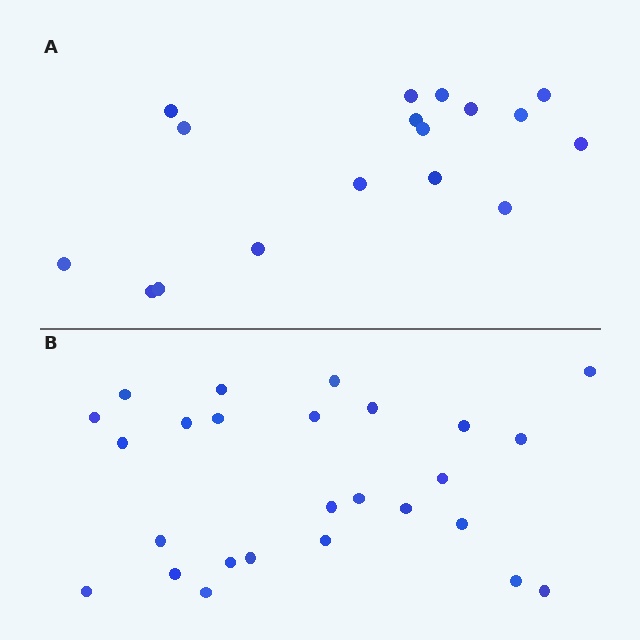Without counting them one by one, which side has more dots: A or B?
Region B (the bottom region) has more dots.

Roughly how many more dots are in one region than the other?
Region B has roughly 8 or so more dots than region A.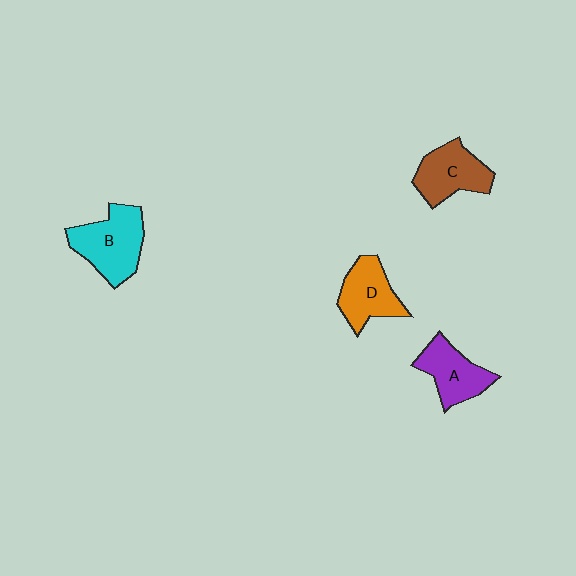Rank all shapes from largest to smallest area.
From largest to smallest: B (cyan), C (brown), D (orange), A (purple).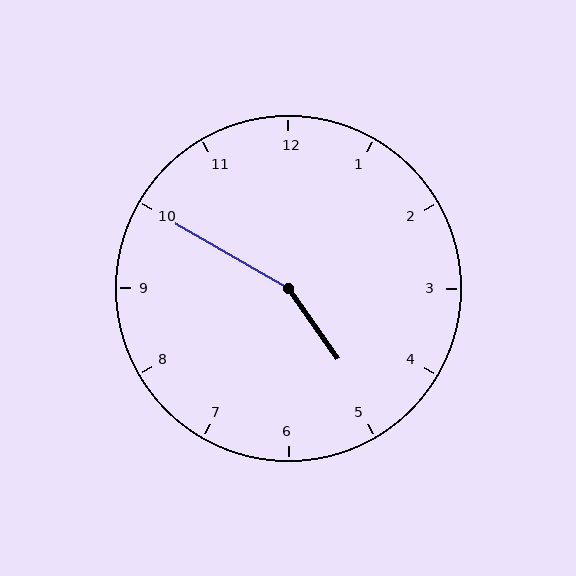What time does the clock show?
4:50.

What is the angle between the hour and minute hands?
Approximately 155 degrees.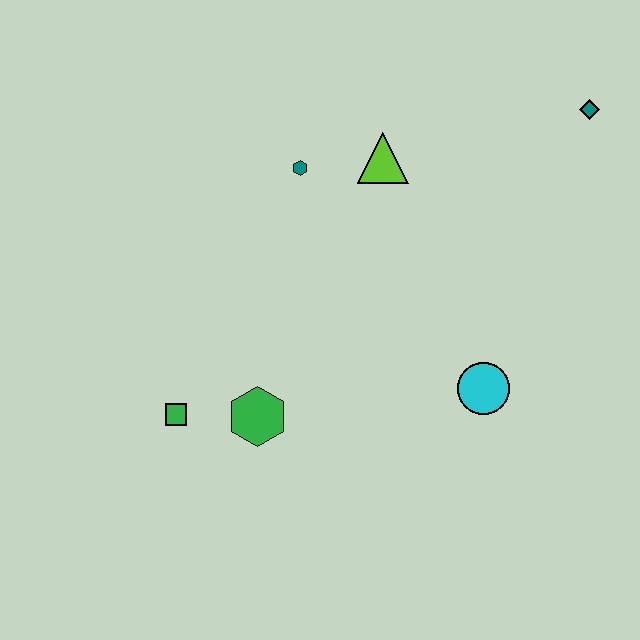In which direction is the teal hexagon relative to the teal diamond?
The teal hexagon is to the left of the teal diamond.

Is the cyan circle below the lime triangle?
Yes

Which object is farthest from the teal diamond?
The green square is farthest from the teal diamond.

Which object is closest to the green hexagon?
The green square is closest to the green hexagon.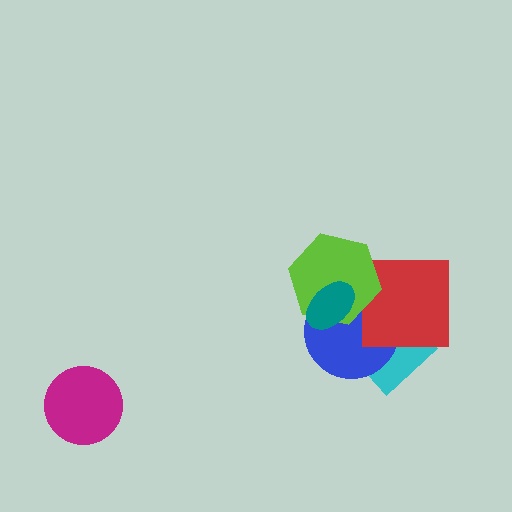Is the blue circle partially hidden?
Yes, it is partially covered by another shape.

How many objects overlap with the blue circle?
4 objects overlap with the blue circle.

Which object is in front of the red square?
The lime hexagon is in front of the red square.